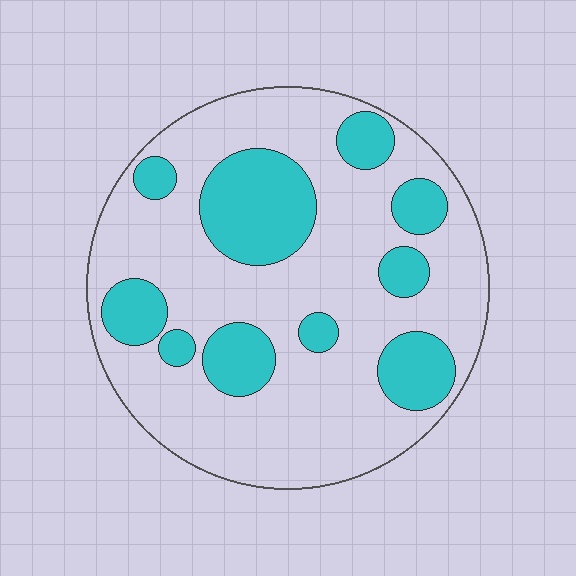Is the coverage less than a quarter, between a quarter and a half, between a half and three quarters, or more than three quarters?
Between a quarter and a half.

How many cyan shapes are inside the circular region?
10.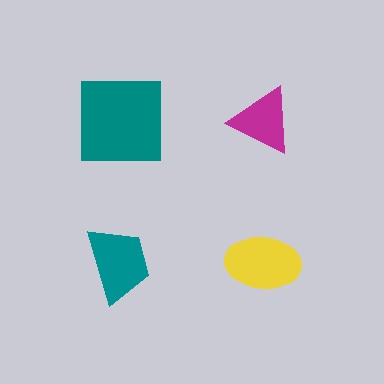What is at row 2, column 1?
A teal trapezoid.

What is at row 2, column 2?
A yellow ellipse.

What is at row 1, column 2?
A magenta triangle.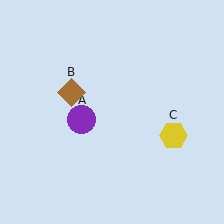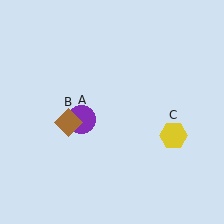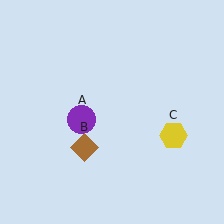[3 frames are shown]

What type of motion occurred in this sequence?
The brown diamond (object B) rotated counterclockwise around the center of the scene.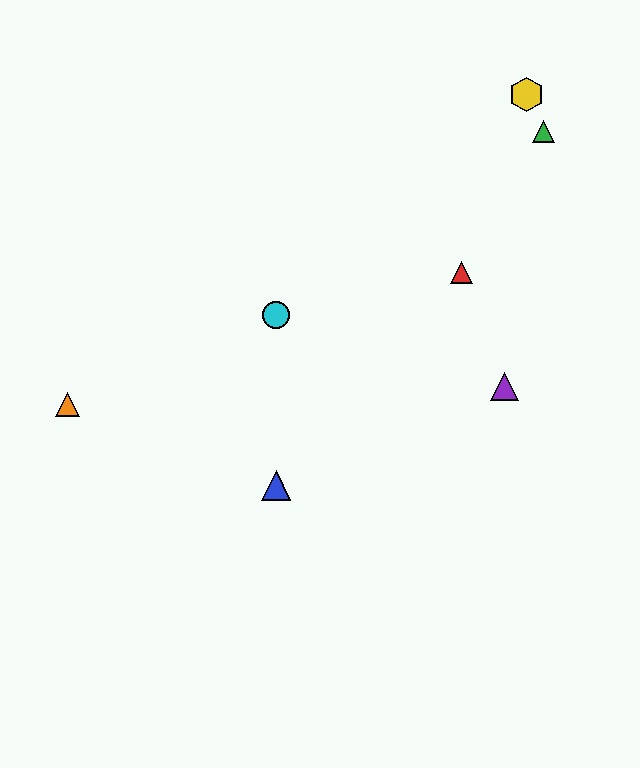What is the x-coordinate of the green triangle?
The green triangle is at x≈543.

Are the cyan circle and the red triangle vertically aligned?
No, the cyan circle is at x≈276 and the red triangle is at x≈461.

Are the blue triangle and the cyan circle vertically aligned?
Yes, both are at x≈276.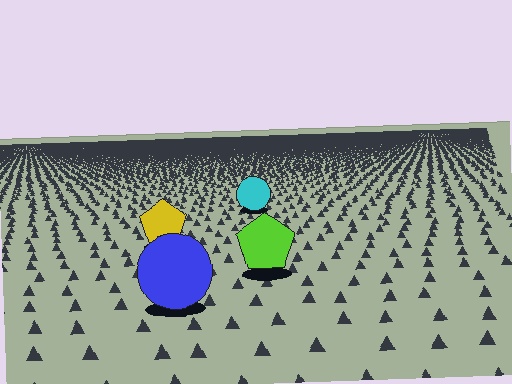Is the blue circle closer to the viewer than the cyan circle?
Yes. The blue circle is closer — you can tell from the texture gradient: the ground texture is coarser near it.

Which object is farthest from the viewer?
The cyan circle is farthest from the viewer. It appears smaller and the ground texture around it is denser.